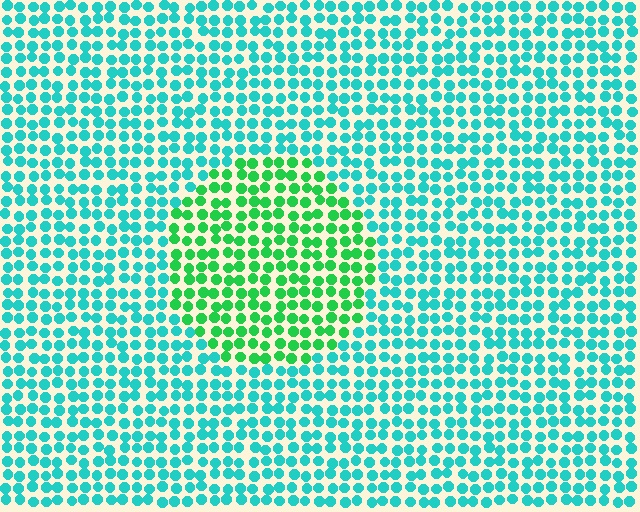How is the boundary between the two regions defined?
The boundary is defined purely by a slight shift in hue (about 43 degrees). Spacing, size, and orientation are identical on both sides.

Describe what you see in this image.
The image is filled with small cyan elements in a uniform arrangement. A circle-shaped region is visible where the elements are tinted to a slightly different hue, forming a subtle color boundary.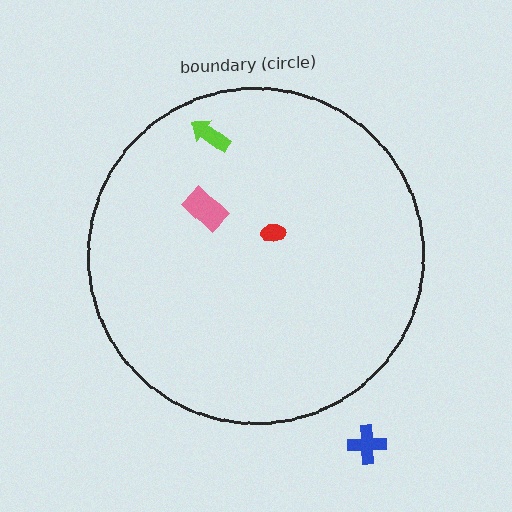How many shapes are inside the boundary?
3 inside, 1 outside.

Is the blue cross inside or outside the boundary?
Outside.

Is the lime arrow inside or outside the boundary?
Inside.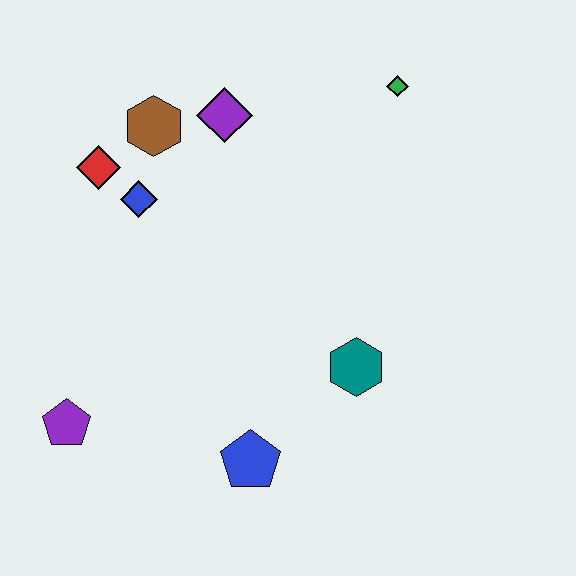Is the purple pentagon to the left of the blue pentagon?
Yes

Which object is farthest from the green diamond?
The purple pentagon is farthest from the green diamond.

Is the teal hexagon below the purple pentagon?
No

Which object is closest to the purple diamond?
The brown hexagon is closest to the purple diamond.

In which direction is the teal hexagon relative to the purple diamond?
The teal hexagon is below the purple diamond.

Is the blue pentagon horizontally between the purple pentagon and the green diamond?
Yes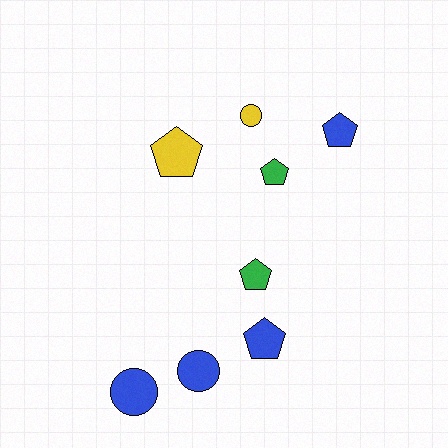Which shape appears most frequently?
Pentagon, with 5 objects.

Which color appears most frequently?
Blue, with 4 objects.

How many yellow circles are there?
There is 1 yellow circle.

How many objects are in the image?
There are 8 objects.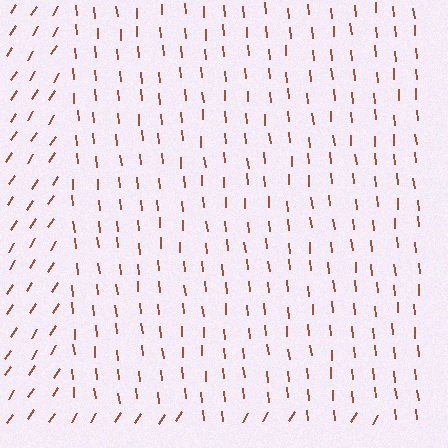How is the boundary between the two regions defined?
The boundary is defined purely by a change in line orientation (approximately 38 degrees difference). All lines are the same color and thickness.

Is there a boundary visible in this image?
Yes, there is a texture boundary formed by a change in line orientation.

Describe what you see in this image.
The image is filled with small brown line segments. A rectangle region in the image has lines oriented differently from the surrounding lines, creating a visible texture boundary.